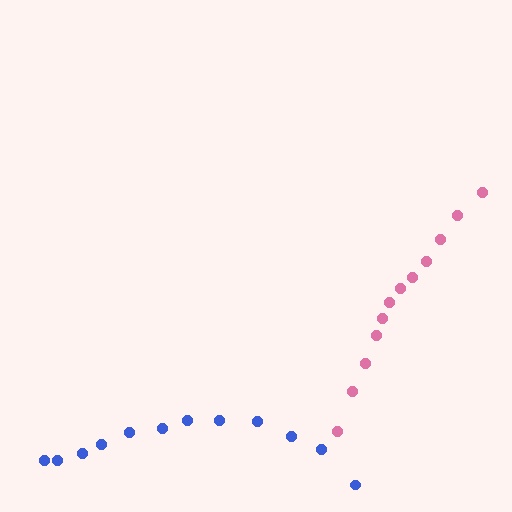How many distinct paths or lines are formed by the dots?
There are 2 distinct paths.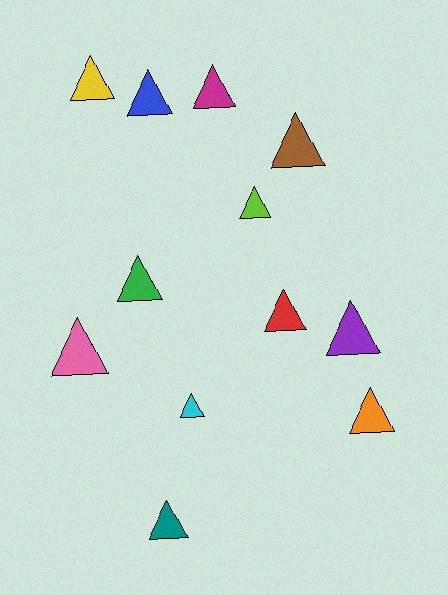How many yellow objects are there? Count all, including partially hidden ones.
There is 1 yellow object.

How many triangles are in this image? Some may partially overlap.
There are 12 triangles.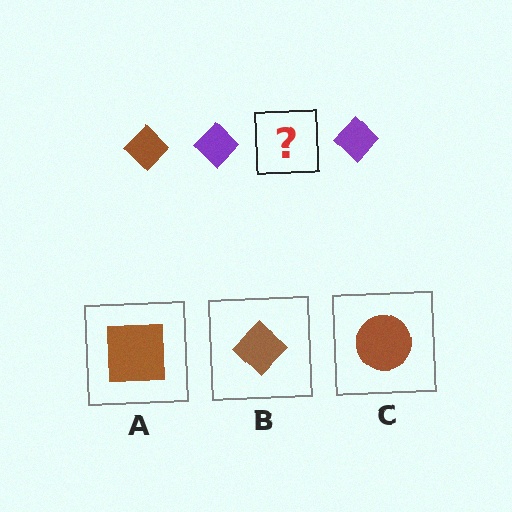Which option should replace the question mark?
Option B.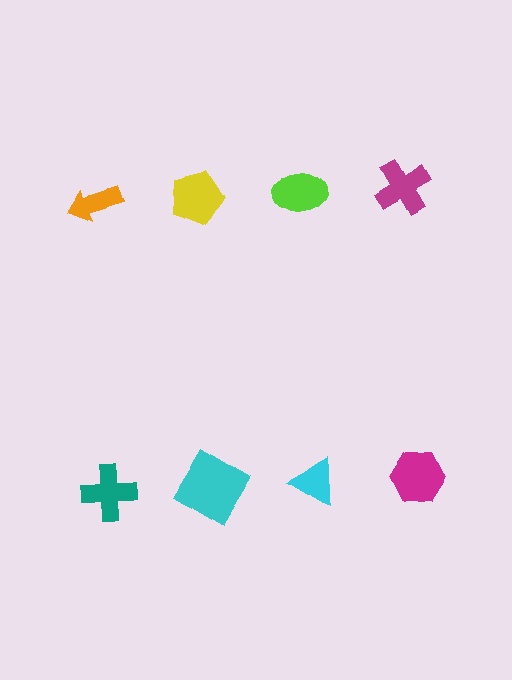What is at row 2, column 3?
A cyan triangle.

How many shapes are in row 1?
4 shapes.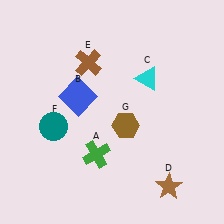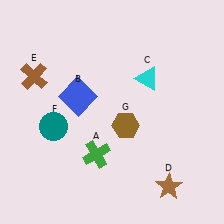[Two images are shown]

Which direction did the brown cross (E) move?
The brown cross (E) moved left.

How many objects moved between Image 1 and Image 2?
1 object moved between the two images.